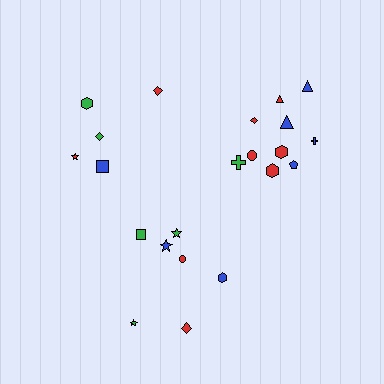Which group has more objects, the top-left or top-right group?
The top-right group.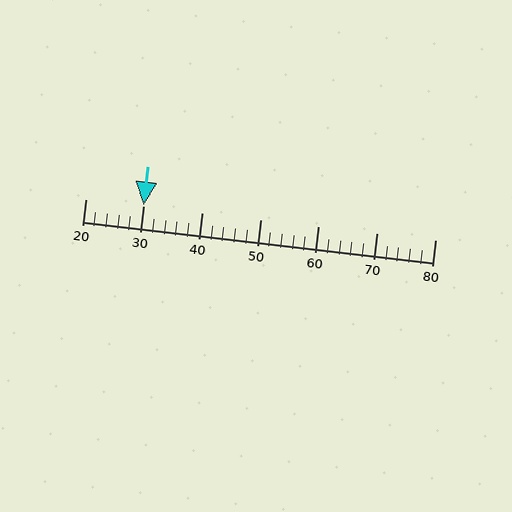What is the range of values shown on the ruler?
The ruler shows values from 20 to 80.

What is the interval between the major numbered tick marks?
The major tick marks are spaced 10 units apart.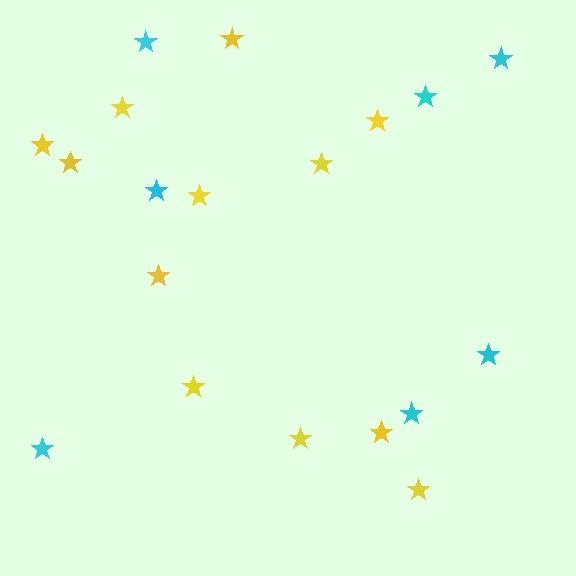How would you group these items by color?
There are 2 groups: one group of yellow stars (12) and one group of cyan stars (7).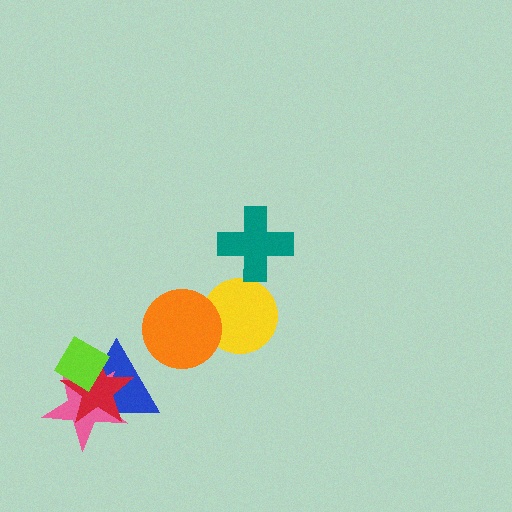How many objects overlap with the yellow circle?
1 object overlaps with the yellow circle.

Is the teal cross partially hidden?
No, no other shape covers it.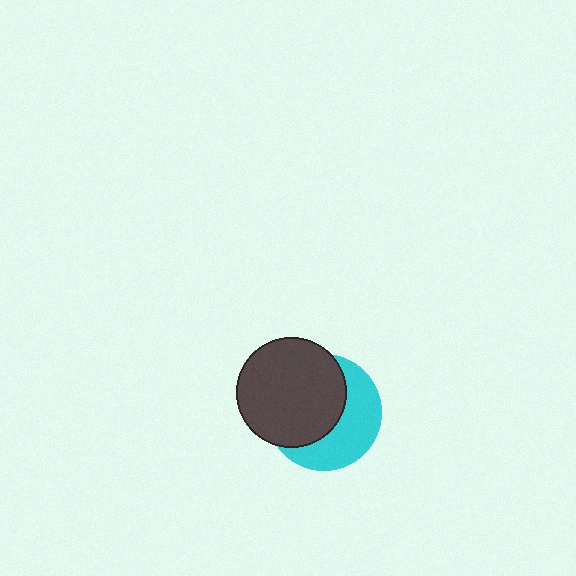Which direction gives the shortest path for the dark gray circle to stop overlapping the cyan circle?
Moving toward the upper-left gives the shortest separation.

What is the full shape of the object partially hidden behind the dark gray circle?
The partially hidden object is a cyan circle.